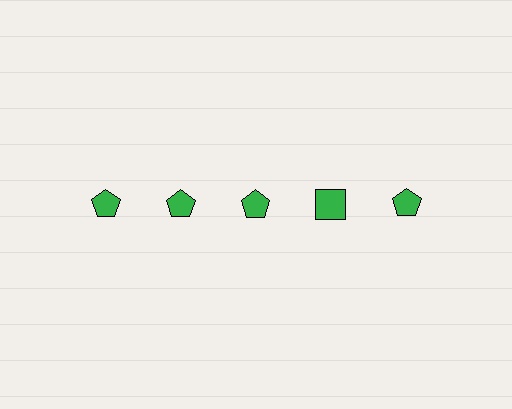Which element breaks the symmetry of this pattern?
The green square in the top row, second from right column breaks the symmetry. All other shapes are green pentagons.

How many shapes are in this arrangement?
There are 5 shapes arranged in a grid pattern.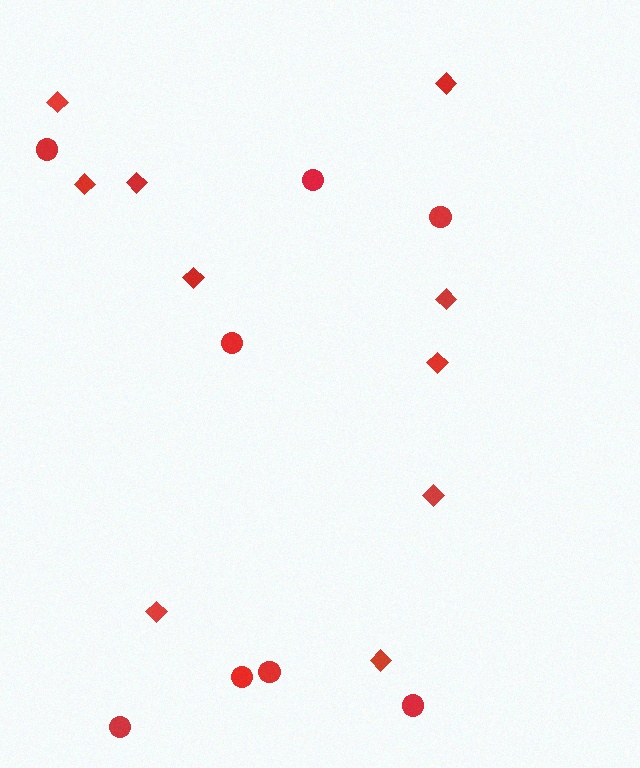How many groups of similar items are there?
There are 2 groups: one group of circles (8) and one group of diamonds (10).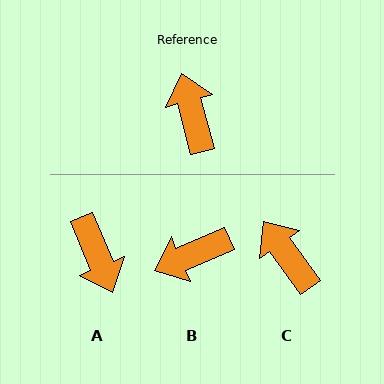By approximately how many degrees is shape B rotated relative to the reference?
Approximately 98 degrees counter-clockwise.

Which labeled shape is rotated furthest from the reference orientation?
A, about 173 degrees away.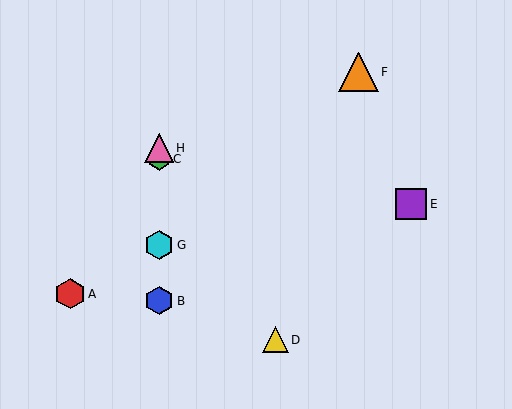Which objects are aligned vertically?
Objects B, C, G, H are aligned vertically.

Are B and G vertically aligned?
Yes, both are at x≈159.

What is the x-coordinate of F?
Object F is at x≈358.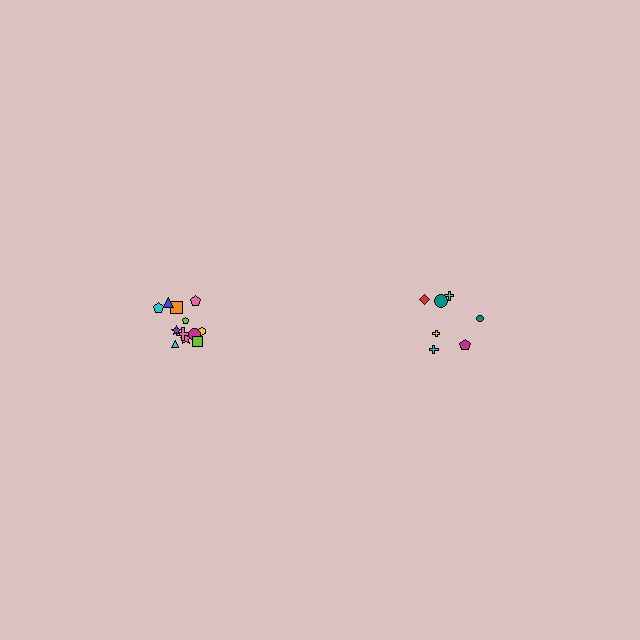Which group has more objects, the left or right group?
The left group.